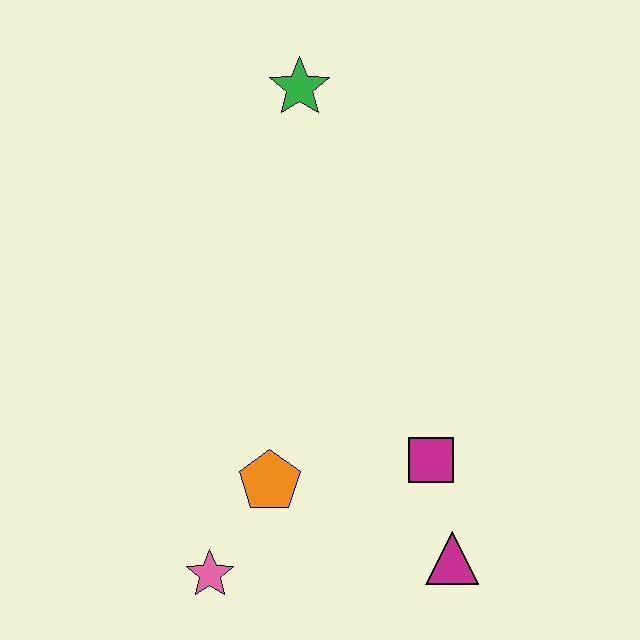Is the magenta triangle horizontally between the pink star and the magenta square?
No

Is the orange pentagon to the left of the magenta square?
Yes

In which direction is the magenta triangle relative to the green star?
The magenta triangle is below the green star.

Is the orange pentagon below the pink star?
No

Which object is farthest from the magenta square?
The green star is farthest from the magenta square.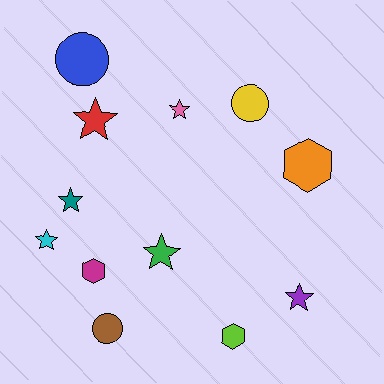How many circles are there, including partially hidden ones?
There are 3 circles.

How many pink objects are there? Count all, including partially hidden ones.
There is 1 pink object.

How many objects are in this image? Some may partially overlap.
There are 12 objects.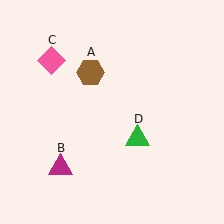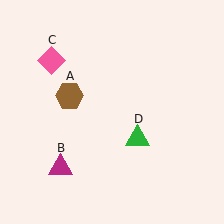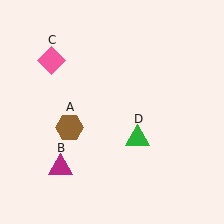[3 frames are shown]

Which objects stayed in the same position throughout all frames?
Magenta triangle (object B) and pink diamond (object C) and green triangle (object D) remained stationary.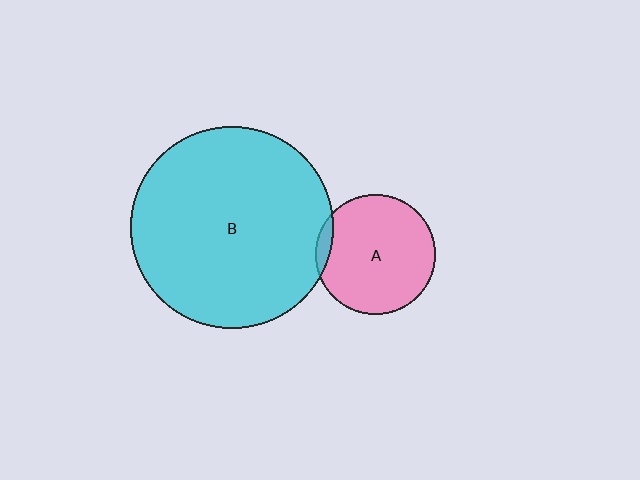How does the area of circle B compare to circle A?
Approximately 2.9 times.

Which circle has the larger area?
Circle B (cyan).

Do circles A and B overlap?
Yes.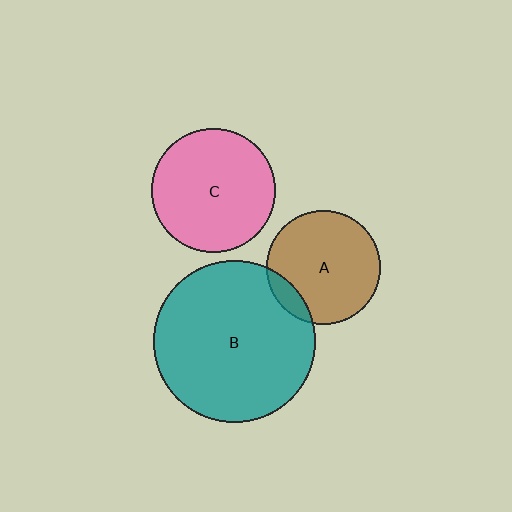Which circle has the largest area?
Circle B (teal).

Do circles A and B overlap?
Yes.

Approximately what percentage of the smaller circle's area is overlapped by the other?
Approximately 10%.